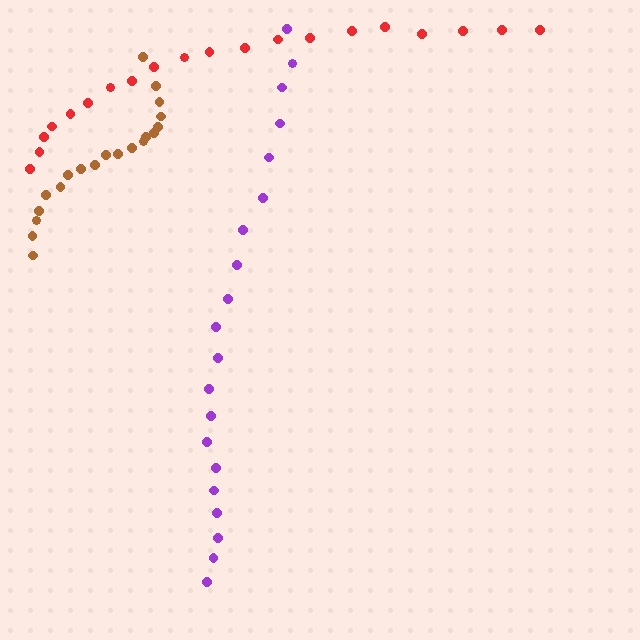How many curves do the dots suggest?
There are 3 distinct paths.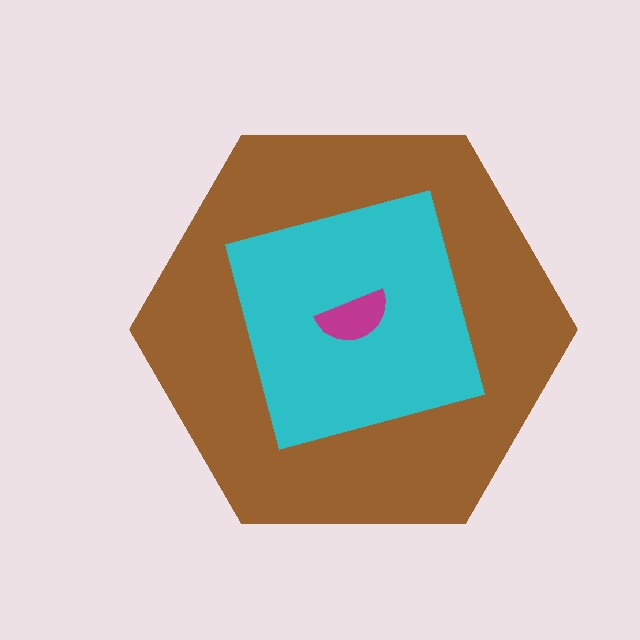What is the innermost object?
The magenta semicircle.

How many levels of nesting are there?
3.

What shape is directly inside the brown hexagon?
The cyan square.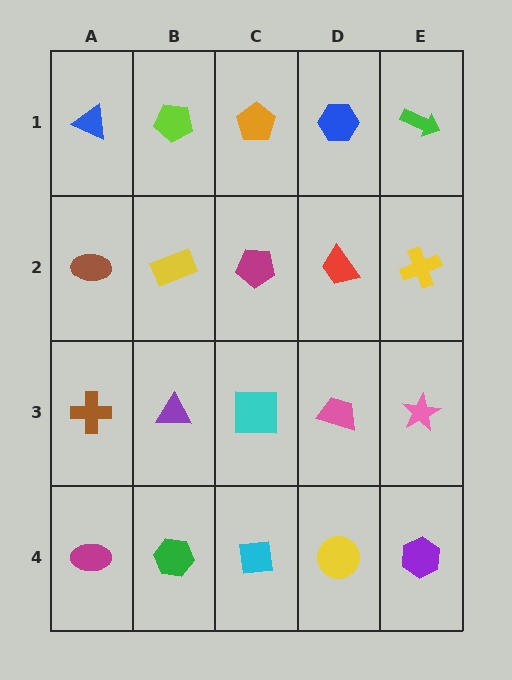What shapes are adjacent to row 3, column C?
A magenta pentagon (row 2, column C), a cyan square (row 4, column C), a purple triangle (row 3, column B), a pink trapezoid (row 3, column D).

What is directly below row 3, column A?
A magenta ellipse.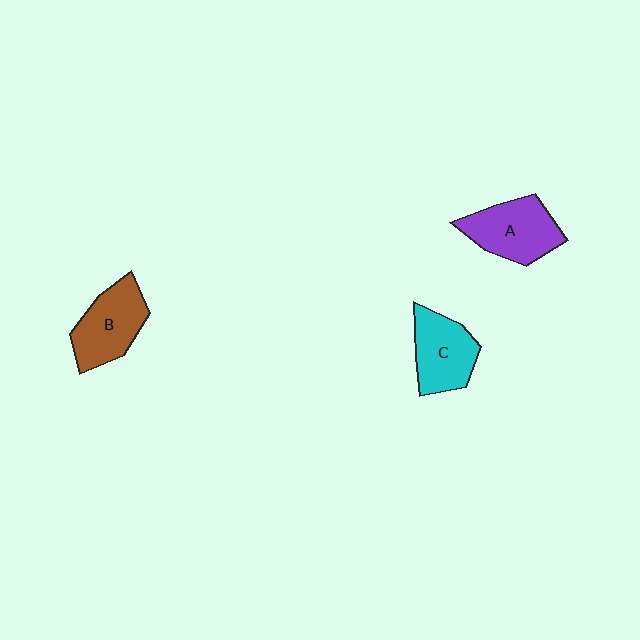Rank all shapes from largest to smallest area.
From largest to smallest: A (purple), B (brown), C (cyan).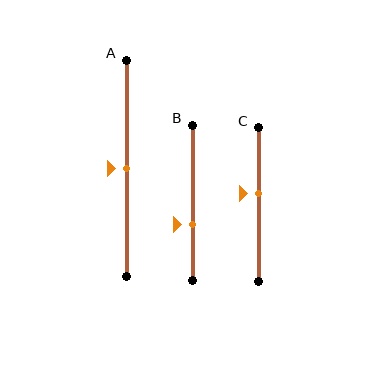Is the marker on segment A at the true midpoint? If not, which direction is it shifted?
Yes, the marker on segment A is at the true midpoint.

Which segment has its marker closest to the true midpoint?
Segment A has its marker closest to the true midpoint.